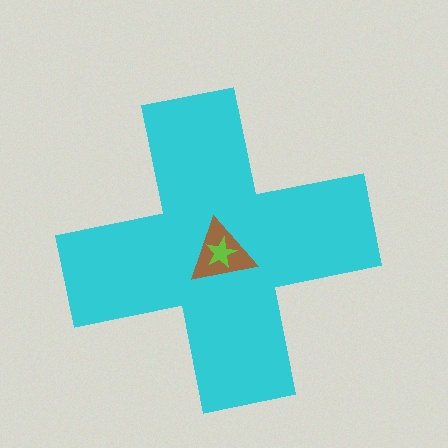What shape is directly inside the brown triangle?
The lime star.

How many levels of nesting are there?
3.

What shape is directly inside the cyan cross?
The brown triangle.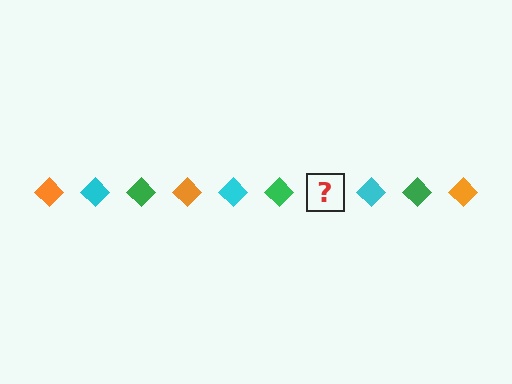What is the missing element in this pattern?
The missing element is an orange diamond.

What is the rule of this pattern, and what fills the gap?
The rule is that the pattern cycles through orange, cyan, green diamonds. The gap should be filled with an orange diamond.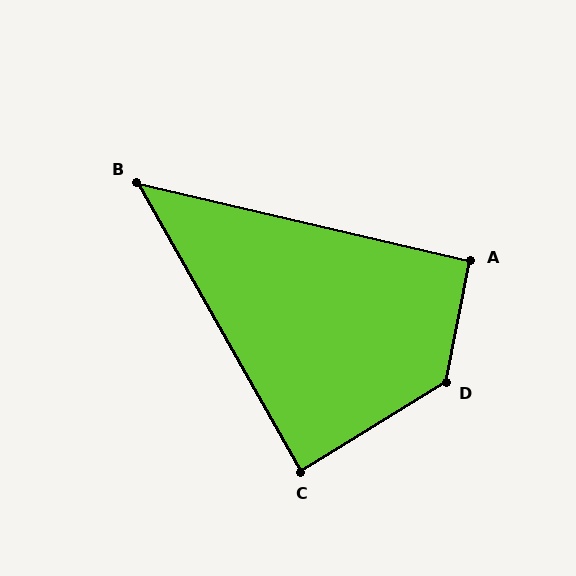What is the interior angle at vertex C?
Approximately 88 degrees (approximately right).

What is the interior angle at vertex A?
Approximately 92 degrees (approximately right).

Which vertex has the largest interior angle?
D, at approximately 133 degrees.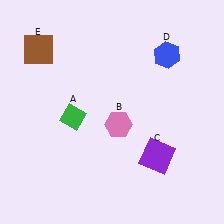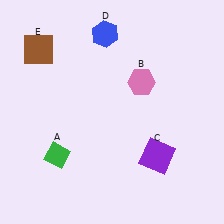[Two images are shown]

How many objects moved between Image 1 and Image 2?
3 objects moved between the two images.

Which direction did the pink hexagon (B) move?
The pink hexagon (B) moved up.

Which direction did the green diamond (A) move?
The green diamond (A) moved down.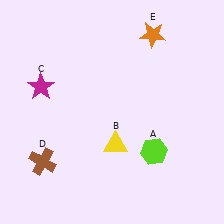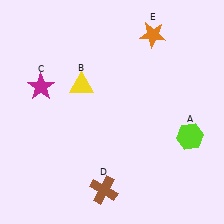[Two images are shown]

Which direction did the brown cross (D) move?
The brown cross (D) moved right.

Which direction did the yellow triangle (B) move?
The yellow triangle (B) moved up.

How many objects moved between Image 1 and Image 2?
3 objects moved between the two images.